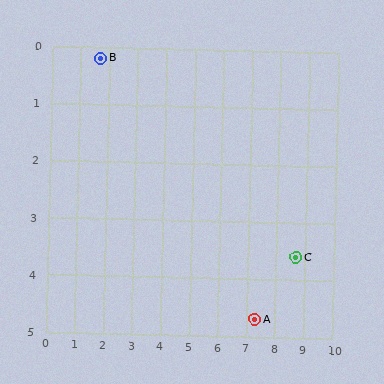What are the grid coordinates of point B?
Point B is at approximately (1.7, 0.2).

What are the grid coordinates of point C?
Point C is at approximately (8.7, 3.6).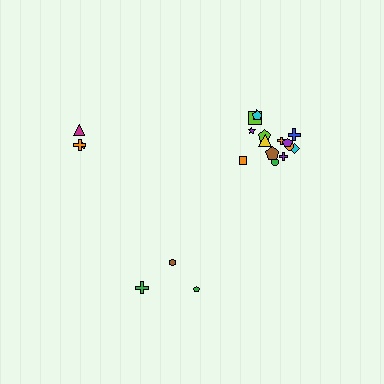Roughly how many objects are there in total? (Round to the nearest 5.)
Roughly 20 objects in total.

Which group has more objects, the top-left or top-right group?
The top-right group.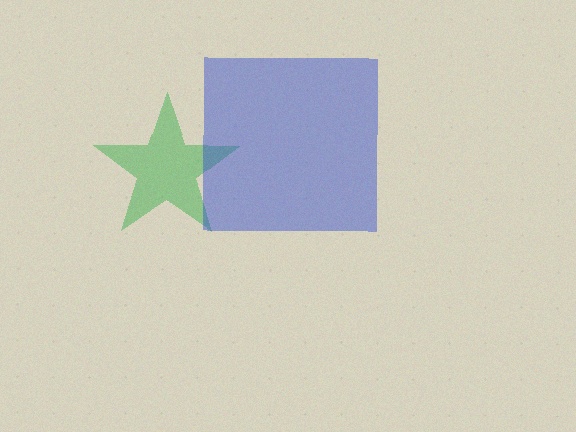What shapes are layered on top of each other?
The layered shapes are: a green star, a blue square.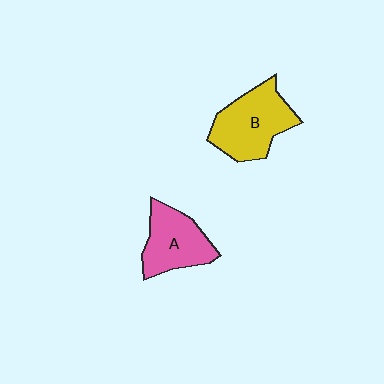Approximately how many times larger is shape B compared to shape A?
Approximately 1.2 times.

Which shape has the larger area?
Shape B (yellow).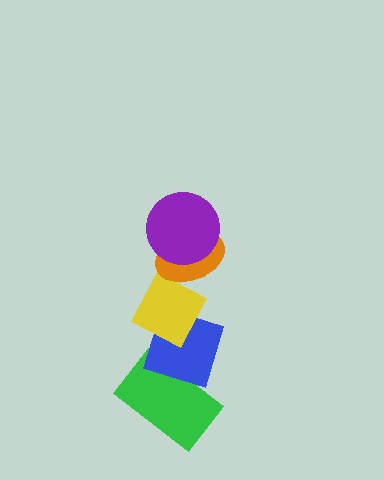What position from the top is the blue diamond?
The blue diamond is 4th from the top.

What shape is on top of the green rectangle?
The blue diamond is on top of the green rectangle.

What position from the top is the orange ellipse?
The orange ellipse is 2nd from the top.